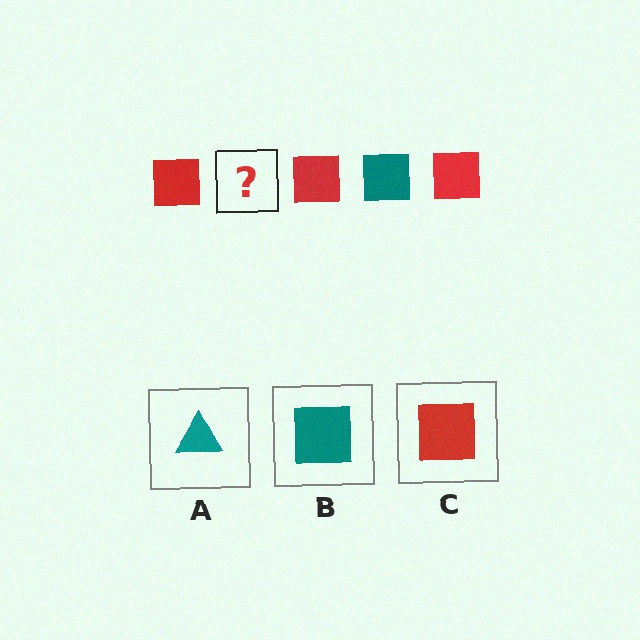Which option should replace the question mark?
Option B.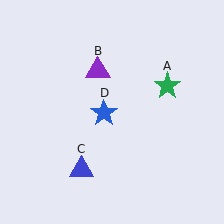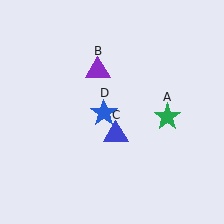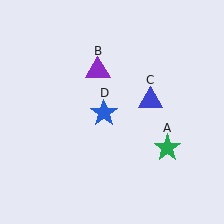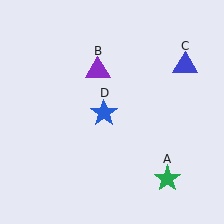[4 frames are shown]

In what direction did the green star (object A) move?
The green star (object A) moved down.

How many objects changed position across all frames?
2 objects changed position: green star (object A), blue triangle (object C).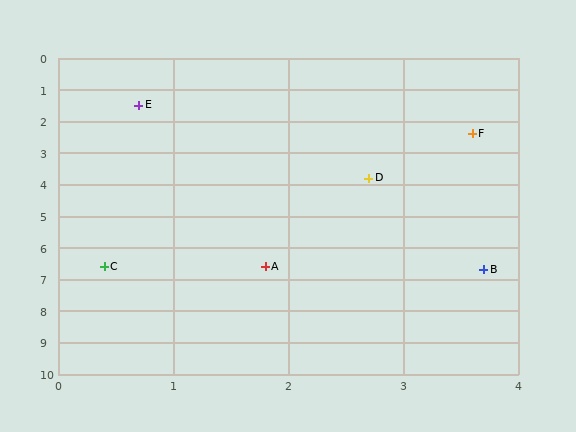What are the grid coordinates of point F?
Point F is at approximately (3.6, 2.4).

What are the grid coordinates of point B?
Point B is at approximately (3.7, 6.7).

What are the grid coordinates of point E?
Point E is at approximately (0.7, 1.5).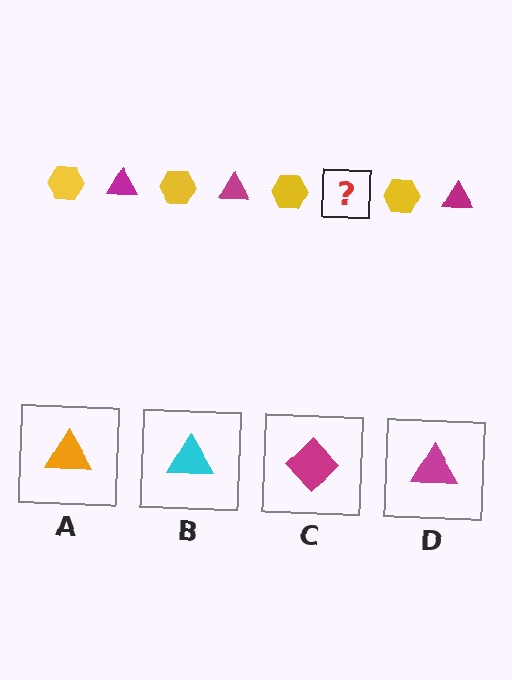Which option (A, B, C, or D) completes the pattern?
D.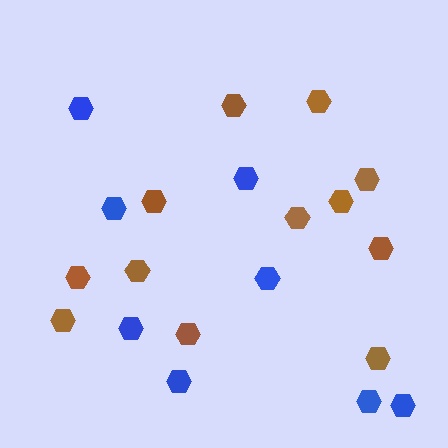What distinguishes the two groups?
There are 2 groups: one group of brown hexagons (12) and one group of blue hexagons (8).